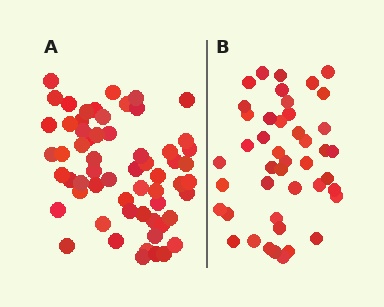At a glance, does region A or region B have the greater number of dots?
Region A (the left region) has more dots.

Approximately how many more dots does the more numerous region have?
Region A has approximately 15 more dots than region B.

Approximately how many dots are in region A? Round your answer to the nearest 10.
About 60 dots.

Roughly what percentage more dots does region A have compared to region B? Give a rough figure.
About 35% more.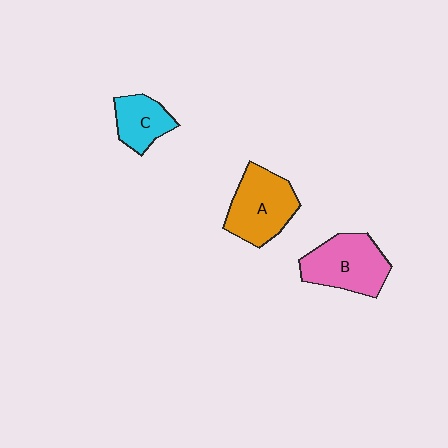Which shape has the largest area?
Shape B (pink).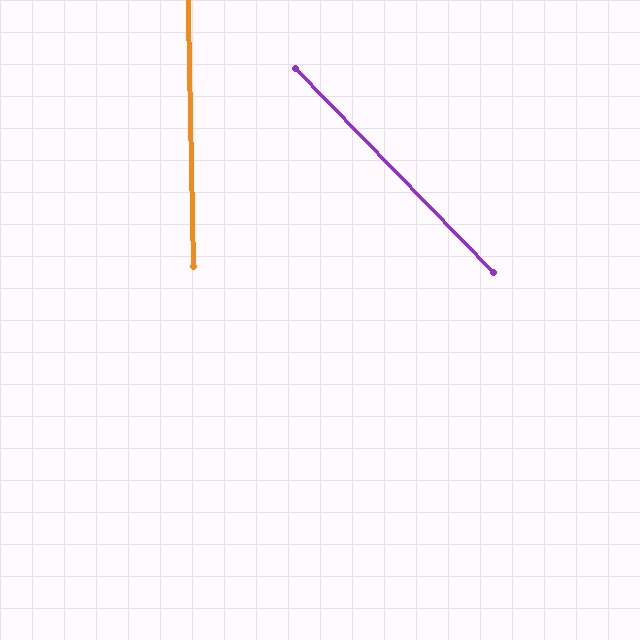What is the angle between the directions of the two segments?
Approximately 43 degrees.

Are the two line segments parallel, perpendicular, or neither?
Neither parallel nor perpendicular — they differ by about 43°.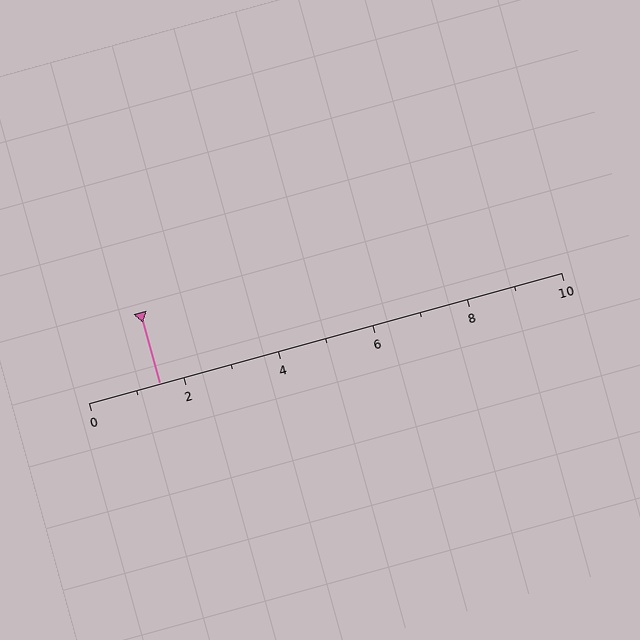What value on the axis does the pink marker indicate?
The marker indicates approximately 1.5.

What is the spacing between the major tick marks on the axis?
The major ticks are spaced 2 apart.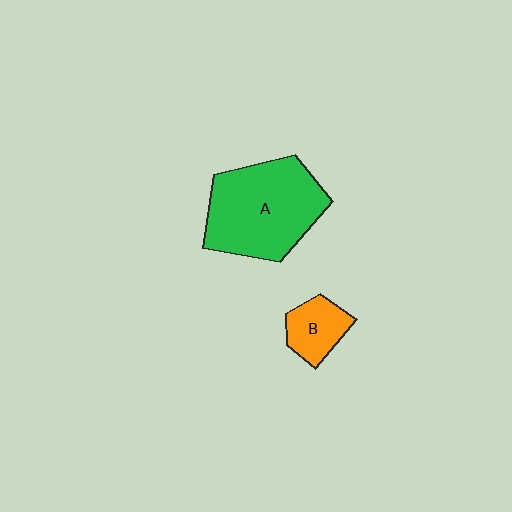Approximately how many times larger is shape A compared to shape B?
Approximately 3.0 times.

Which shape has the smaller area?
Shape B (orange).